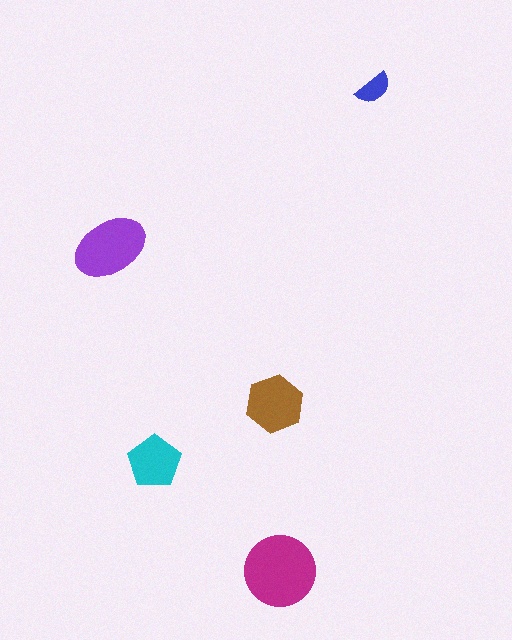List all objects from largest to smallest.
The magenta circle, the purple ellipse, the brown hexagon, the cyan pentagon, the blue semicircle.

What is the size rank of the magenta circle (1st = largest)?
1st.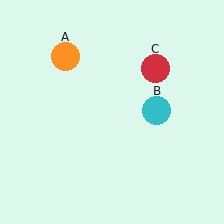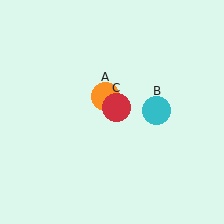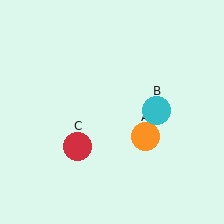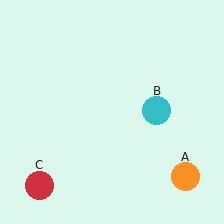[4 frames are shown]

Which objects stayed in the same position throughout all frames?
Cyan circle (object B) remained stationary.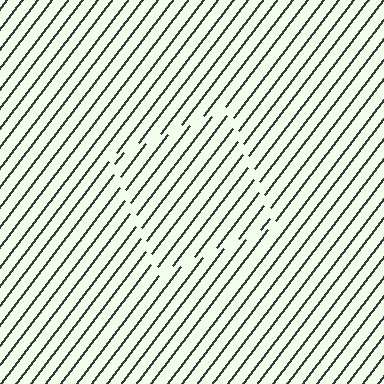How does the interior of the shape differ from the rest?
The interior of the shape contains the same grating, shifted by half a period — the contour is defined by the phase discontinuity where line-ends from the inner and outer gratings abut.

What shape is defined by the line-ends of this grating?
An illusory square. The interior of the shape contains the same grating, shifted by half a period — the contour is defined by the phase discontinuity where line-ends from the inner and outer gratings abut.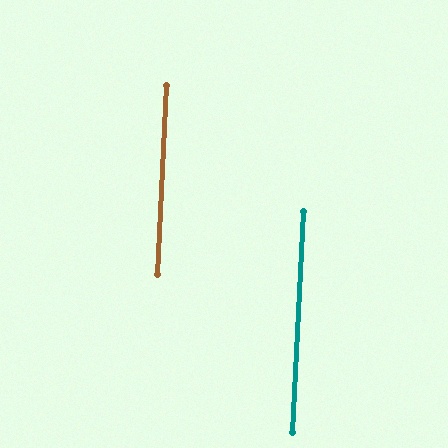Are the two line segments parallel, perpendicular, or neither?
Parallel — their directions differ by only 0.3°.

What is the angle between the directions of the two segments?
Approximately 0 degrees.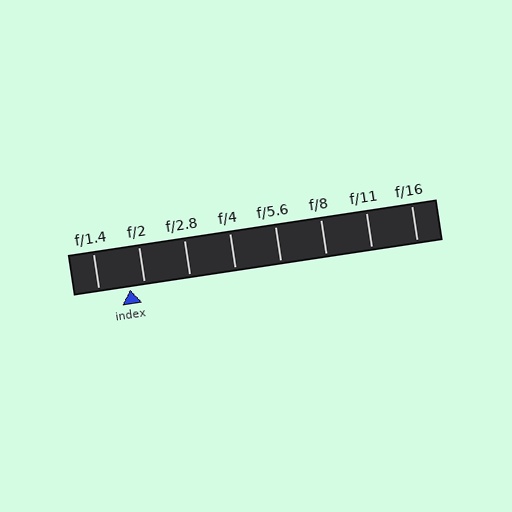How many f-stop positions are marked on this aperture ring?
There are 8 f-stop positions marked.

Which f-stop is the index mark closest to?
The index mark is closest to f/2.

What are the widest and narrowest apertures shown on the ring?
The widest aperture shown is f/1.4 and the narrowest is f/16.